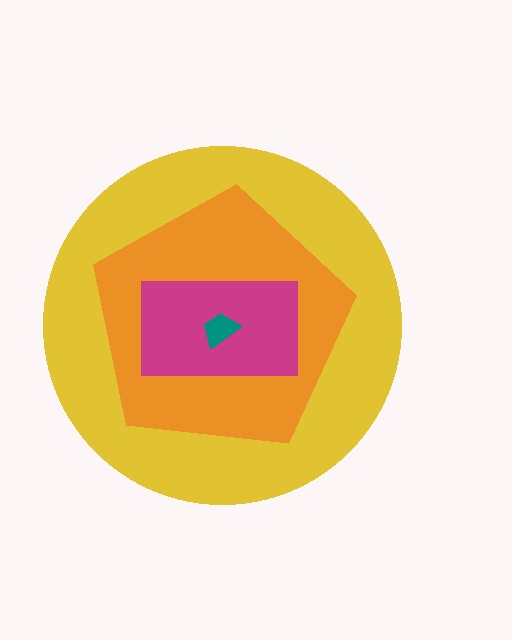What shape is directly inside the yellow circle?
The orange pentagon.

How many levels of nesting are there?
4.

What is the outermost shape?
The yellow circle.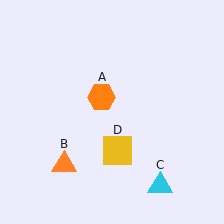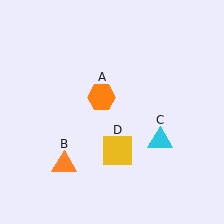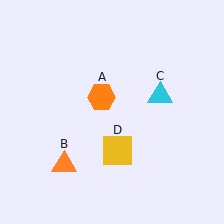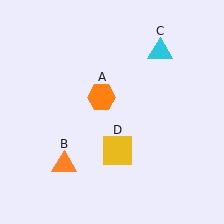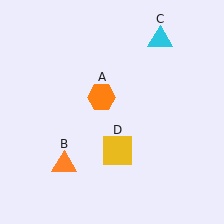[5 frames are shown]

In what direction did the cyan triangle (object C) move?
The cyan triangle (object C) moved up.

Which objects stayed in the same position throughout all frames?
Orange hexagon (object A) and orange triangle (object B) and yellow square (object D) remained stationary.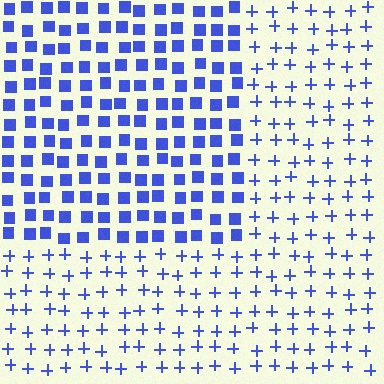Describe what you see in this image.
The image is filled with small blue elements arranged in a uniform grid. A rectangle-shaped region contains squares, while the surrounding area contains plus signs. The boundary is defined purely by the change in element shape.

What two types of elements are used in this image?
The image uses squares inside the rectangle region and plus signs outside it.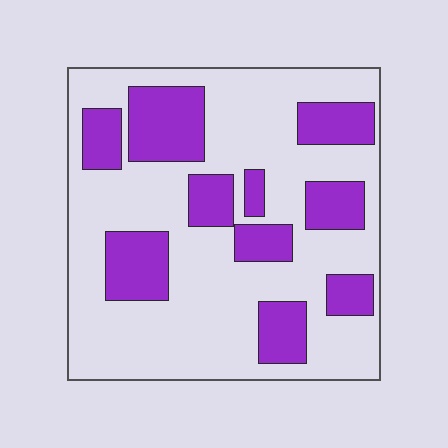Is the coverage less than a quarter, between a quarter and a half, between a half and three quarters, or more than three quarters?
Between a quarter and a half.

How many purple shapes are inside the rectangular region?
10.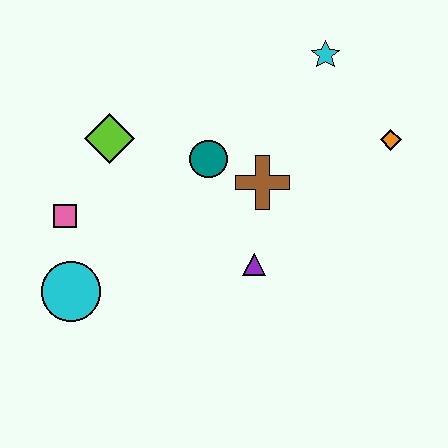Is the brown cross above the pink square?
Yes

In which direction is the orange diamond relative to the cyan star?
The orange diamond is below the cyan star.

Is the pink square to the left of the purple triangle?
Yes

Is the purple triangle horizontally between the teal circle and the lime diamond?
No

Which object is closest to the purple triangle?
The brown cross is closest to the purple triangle.